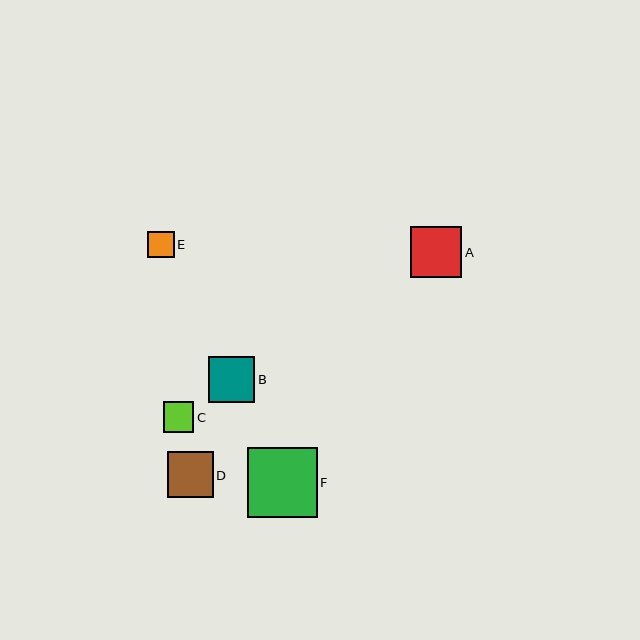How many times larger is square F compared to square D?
Square F is approximately 1.5 times the size of square D.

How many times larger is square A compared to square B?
Square A is approximately 1.1 times the size of square B.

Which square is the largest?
Square F is the largest with a size of approximately 70 pixels.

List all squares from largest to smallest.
From largest to smallest: F, A, D, B, C, E.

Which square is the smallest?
Square E is the smallest with a size of approximately 27 pixels.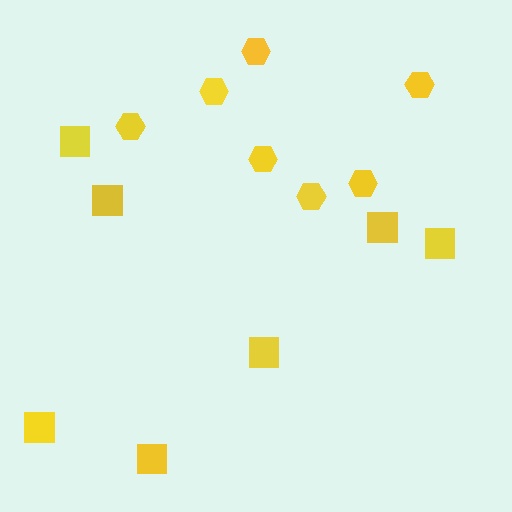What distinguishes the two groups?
There are 2 groups: one group of hexagons (7) and one group of squares (7).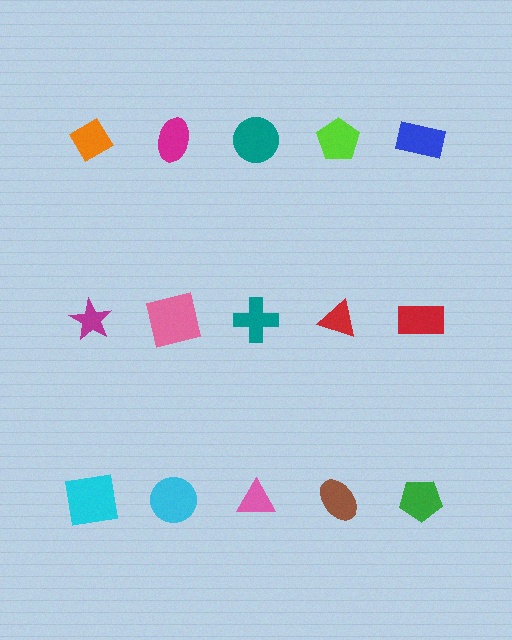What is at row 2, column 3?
A teal cross.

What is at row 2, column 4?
A red triangle.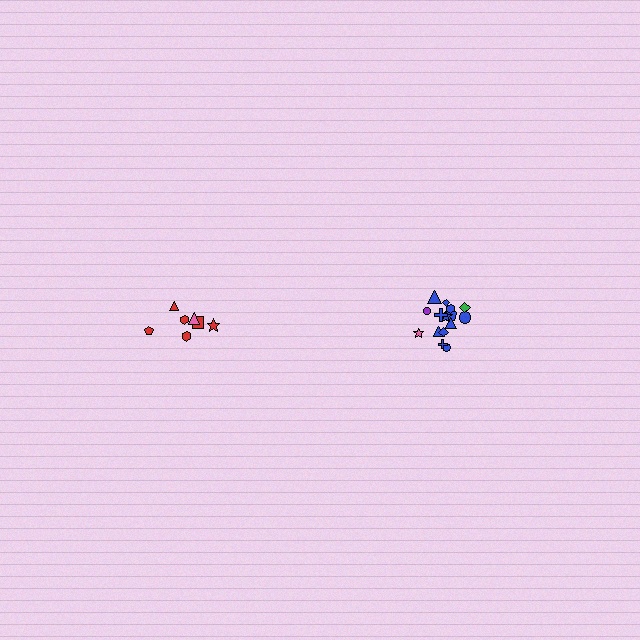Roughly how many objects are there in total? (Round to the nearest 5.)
Roughly 20 objects in total.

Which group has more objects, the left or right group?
The right group.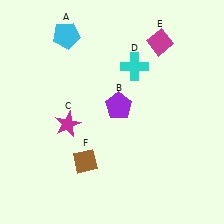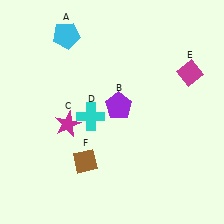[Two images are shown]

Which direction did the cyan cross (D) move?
The cyan cross (D) moved down.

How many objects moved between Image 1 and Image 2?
2 objects moved between the two images.